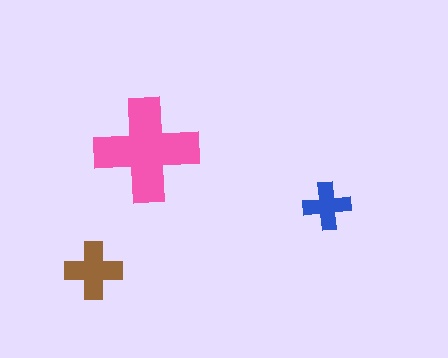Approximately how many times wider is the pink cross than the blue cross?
About 2 times wider.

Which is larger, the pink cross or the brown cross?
The pink one.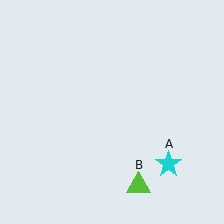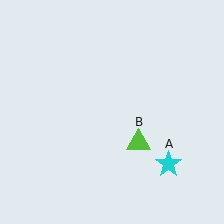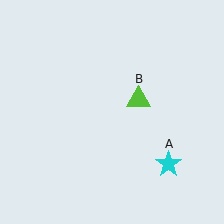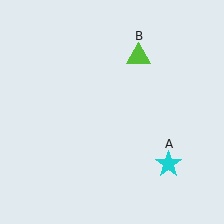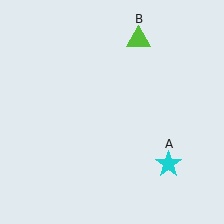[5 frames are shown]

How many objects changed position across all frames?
1 object changed position: lime triangle (object B).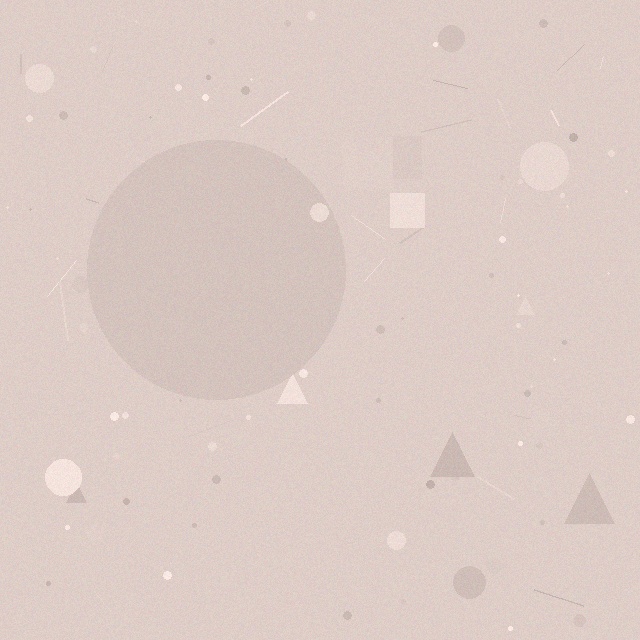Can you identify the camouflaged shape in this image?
The camouflaged shape is a circle.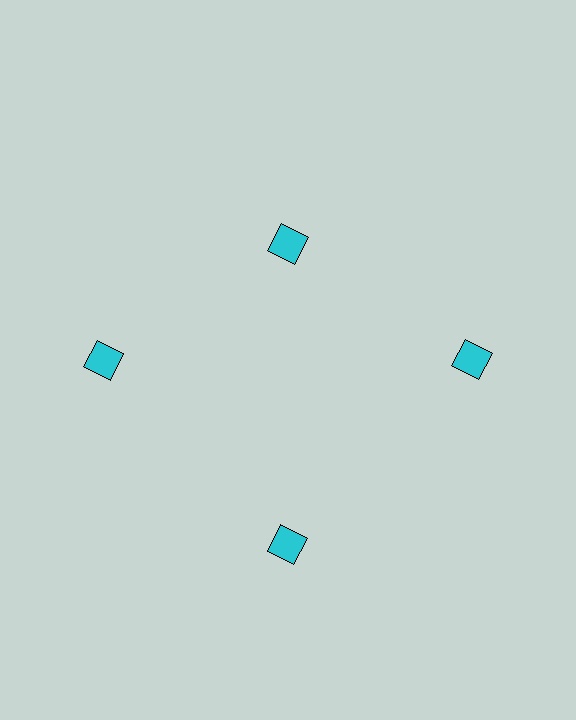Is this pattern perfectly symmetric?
No. The 4 cyan diamonds are arranged in a ring, but one element near the 12 o'clock position is pulled inward toward the center, breaking the 4-fold rotational symmetry.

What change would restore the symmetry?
The symmetry would be restored by moving it outward, back onto the ring so that all 4 diamonds sit at equal angles and equal distance from the center.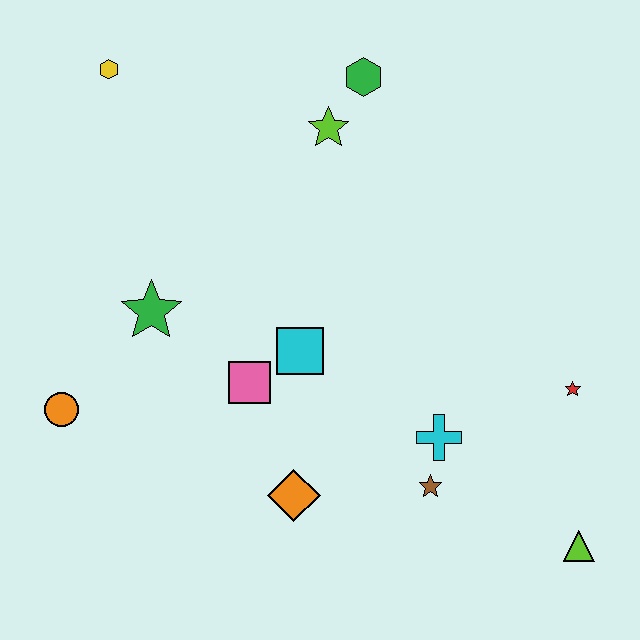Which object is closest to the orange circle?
The green star is closest to the orange circle.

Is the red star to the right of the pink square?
Yes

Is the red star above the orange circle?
Yes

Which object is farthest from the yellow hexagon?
The lime triangle is farthest from the yellow hexagon.